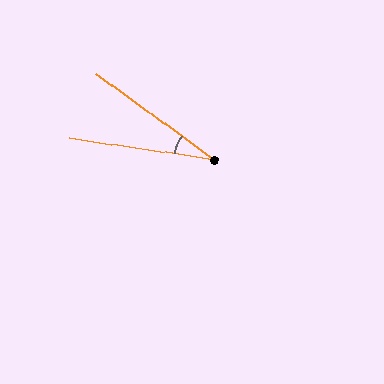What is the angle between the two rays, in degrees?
Approximately 28 degrees.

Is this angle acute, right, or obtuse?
It is acute.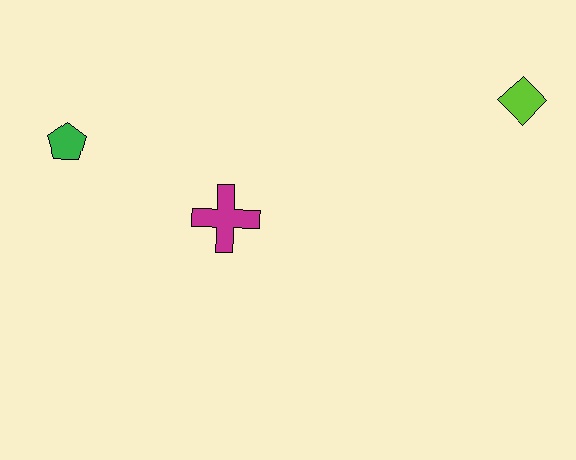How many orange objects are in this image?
There are no orange objects.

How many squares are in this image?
There are no squares.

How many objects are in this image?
There are 3 objects.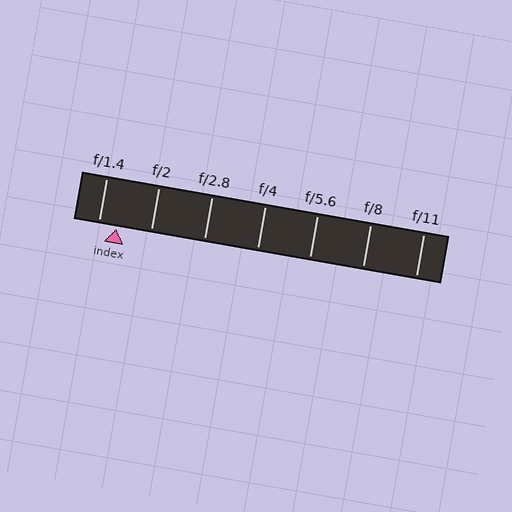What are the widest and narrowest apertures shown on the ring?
The widest aperture shown is f/1.4 and the narrowest is f/11.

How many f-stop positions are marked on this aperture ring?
There are 7 f-stop positions marked.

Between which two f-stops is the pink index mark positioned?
The index mark is between f/1.4 and f/2.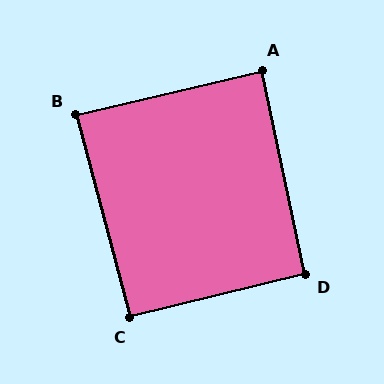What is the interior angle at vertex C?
Approximately 91 degrees (approximately right).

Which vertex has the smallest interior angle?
B, at approximately 88 degrees.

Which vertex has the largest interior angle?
D, at approximately 92 degrees.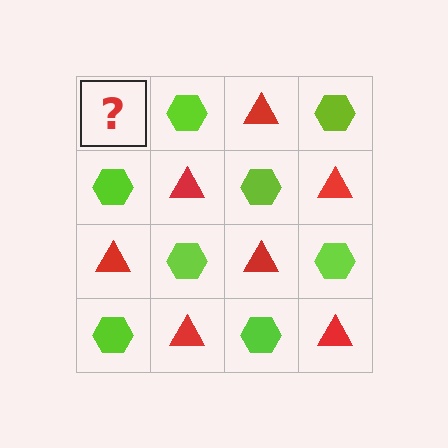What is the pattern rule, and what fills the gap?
The rule is that it alternates red triangle and lime hexagon in a checkerboard pattern. The gap should be filled with a red triangle.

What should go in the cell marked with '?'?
The missing cell should contain a red triangle.